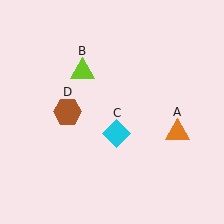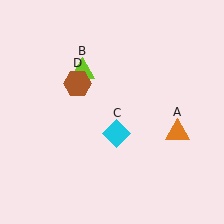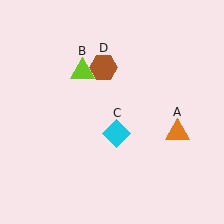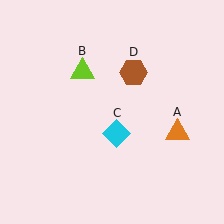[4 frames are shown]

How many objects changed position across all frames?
1 object changed position: brown hexagon (object D).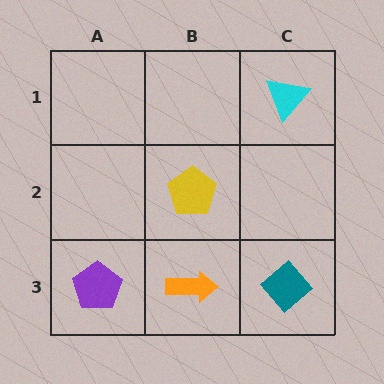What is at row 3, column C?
A teal diamond.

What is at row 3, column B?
An orange arrow.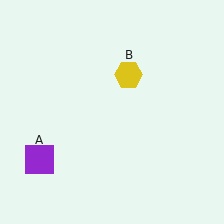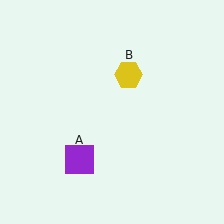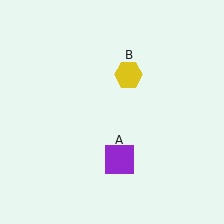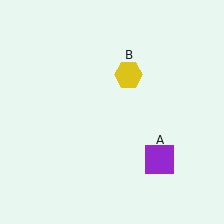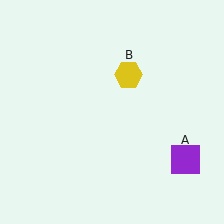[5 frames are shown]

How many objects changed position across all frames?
1 object changed position: purple square (object A).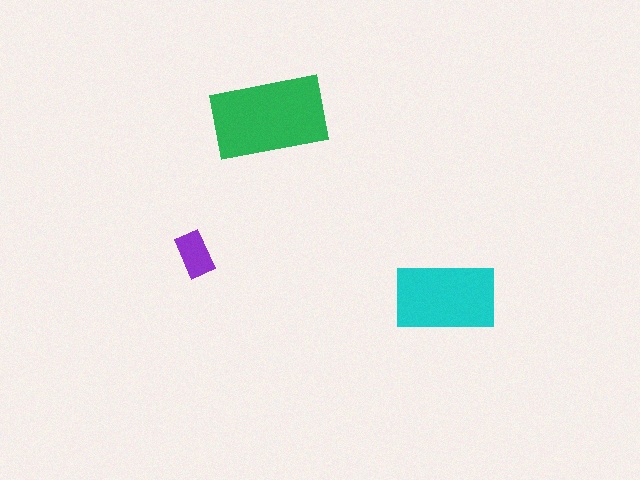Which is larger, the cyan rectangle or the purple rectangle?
The cyan one.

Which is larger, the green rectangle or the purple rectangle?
The green one.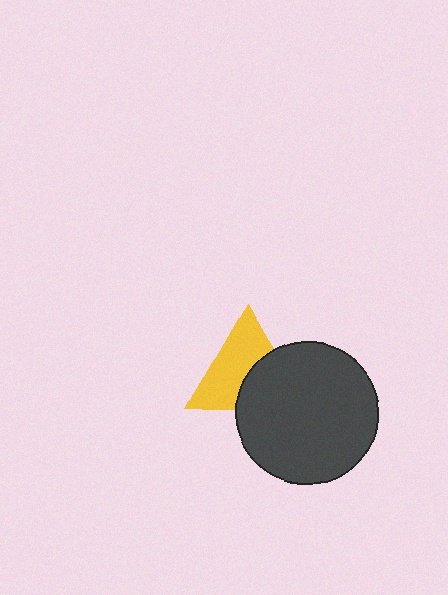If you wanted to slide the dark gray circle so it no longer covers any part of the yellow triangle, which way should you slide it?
Slide it toward the lower-right — that is the most direct way to separate the two shapes.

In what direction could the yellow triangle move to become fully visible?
The yellow triangle could move toward the upper-left. That would shift it out from behind the dark gray circle entirely.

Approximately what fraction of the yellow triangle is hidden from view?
Roughly 41% of the yellow triangle is hidden behind the dark gray circle.